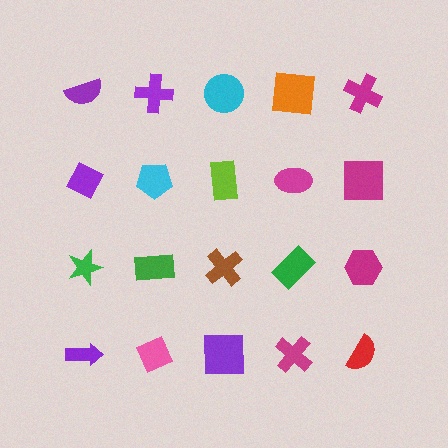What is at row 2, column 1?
A purple diamond.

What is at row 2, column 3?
A lime rectangle.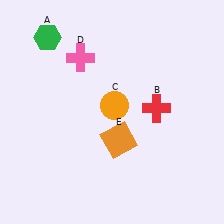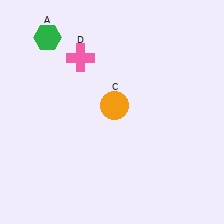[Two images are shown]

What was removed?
The orange square (E), the red cross (B) were removed in Image 2.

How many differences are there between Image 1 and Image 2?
There are 2 differences between the two images.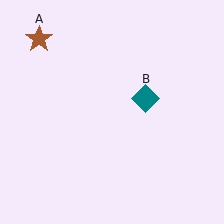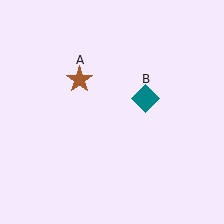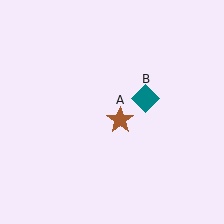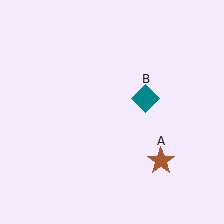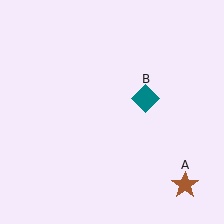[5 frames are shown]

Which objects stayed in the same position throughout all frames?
Teal diamond (object B) remained stationary.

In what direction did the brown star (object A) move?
The brown star (object A) moved down and to the right.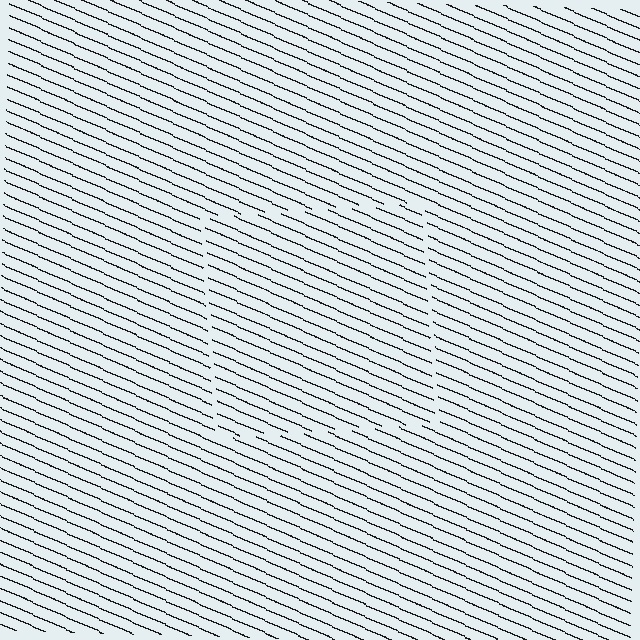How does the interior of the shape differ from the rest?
The interior of the shape contains the same grating, shifted by half a period — the contour is defined by the phase discontinuity where line-ends from the inner and outer gratings abut.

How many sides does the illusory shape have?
4 sides — the line-ends trace a square.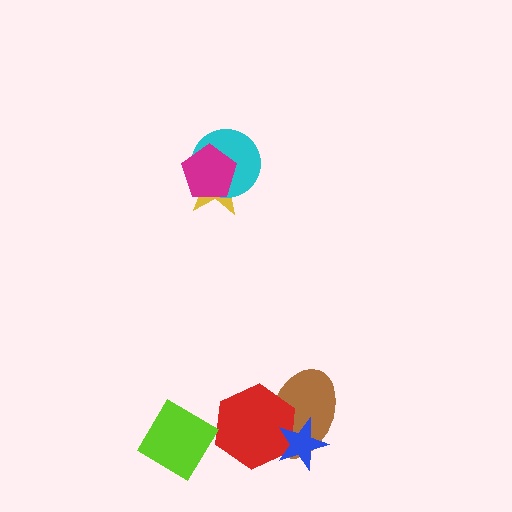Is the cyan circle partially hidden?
Yes, it is partially covered by another shape.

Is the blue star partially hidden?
No, no other shape covers it.